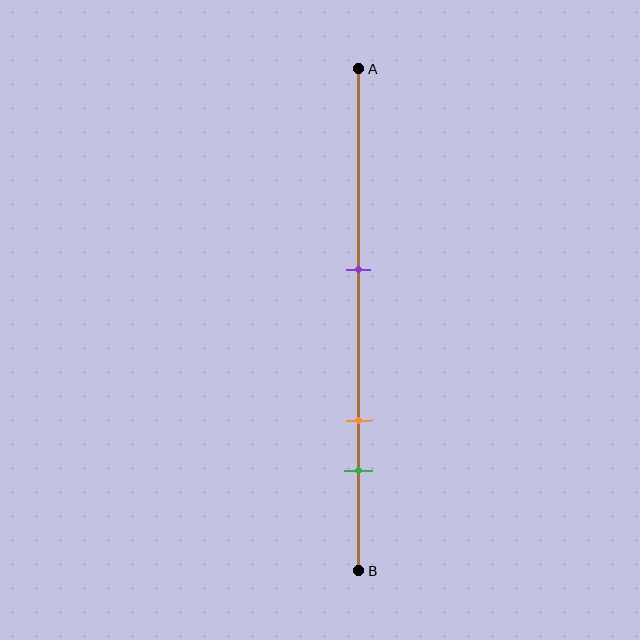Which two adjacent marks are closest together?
The orange and green marks are the closest adjacent pair.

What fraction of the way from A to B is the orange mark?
The orange mark is approximately 70% (0.7) of the way from A to B.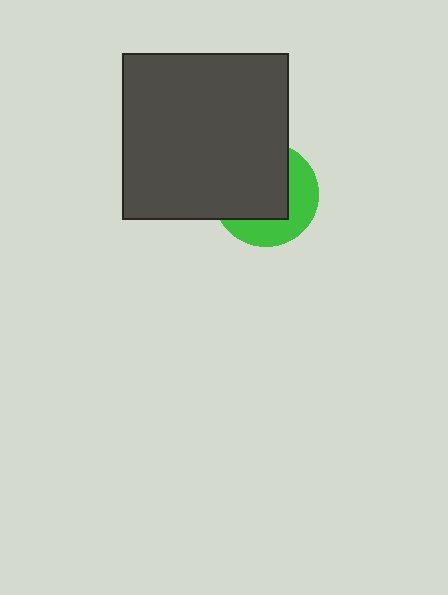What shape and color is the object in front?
The object in front is a dark gray square.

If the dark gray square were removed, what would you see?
You would see the complete green circle.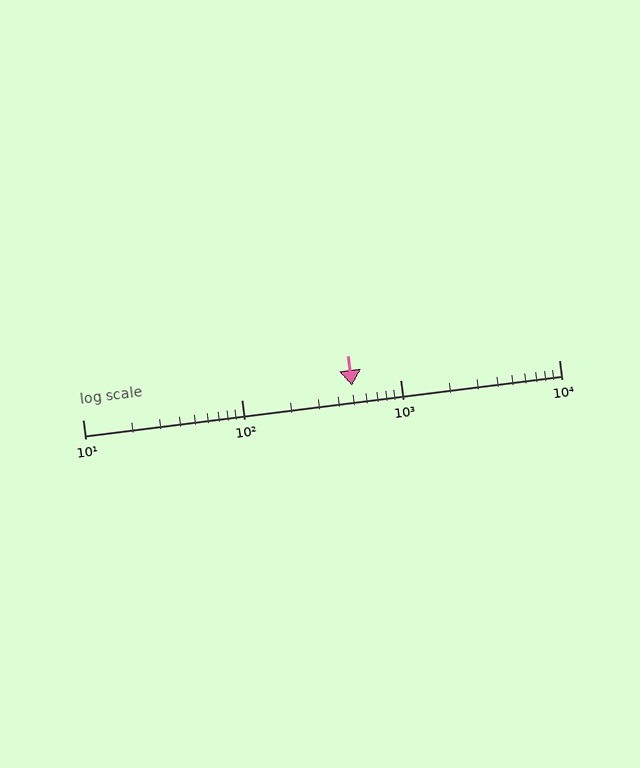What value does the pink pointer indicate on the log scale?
The pointer indicates approximately 500.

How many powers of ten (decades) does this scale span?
The scale spans 3 decades, from 10 to 10000.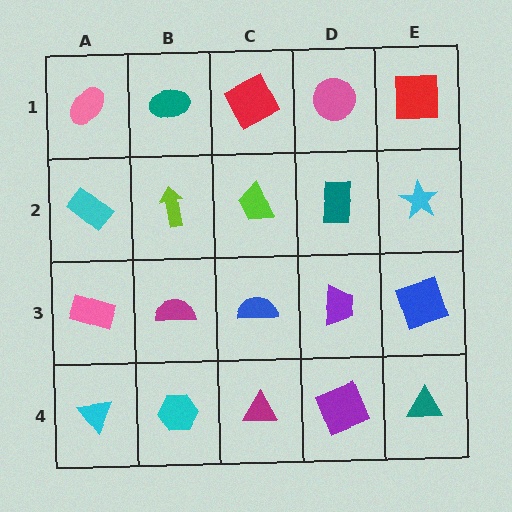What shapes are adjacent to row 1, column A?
A cyan rectangle (row 2, column A), a teal ellipse (row 1, column B).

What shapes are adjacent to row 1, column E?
A cyan star (row 2, column E), a pink circle (row 1, column D).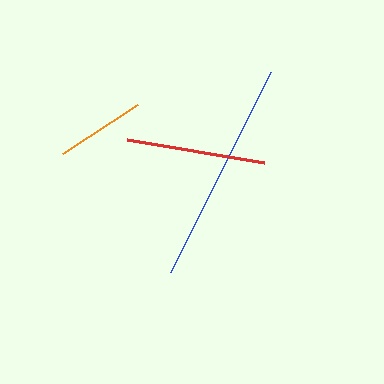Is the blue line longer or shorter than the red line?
The blue line is longer than the red line.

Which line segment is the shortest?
The orange line is the shortest at approximately 89 pixels.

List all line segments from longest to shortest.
From longest to shortest: blue, red, orange.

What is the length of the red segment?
The red segment is approximately 140 pixels long.